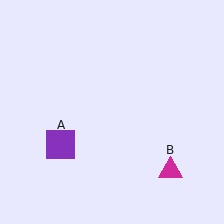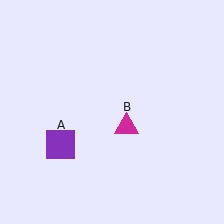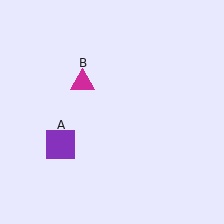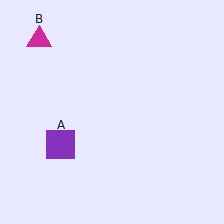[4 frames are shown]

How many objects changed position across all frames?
1 object changed position: magenta triangle (object B).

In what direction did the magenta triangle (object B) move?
The magenta triangle (object B) moved up and to the left.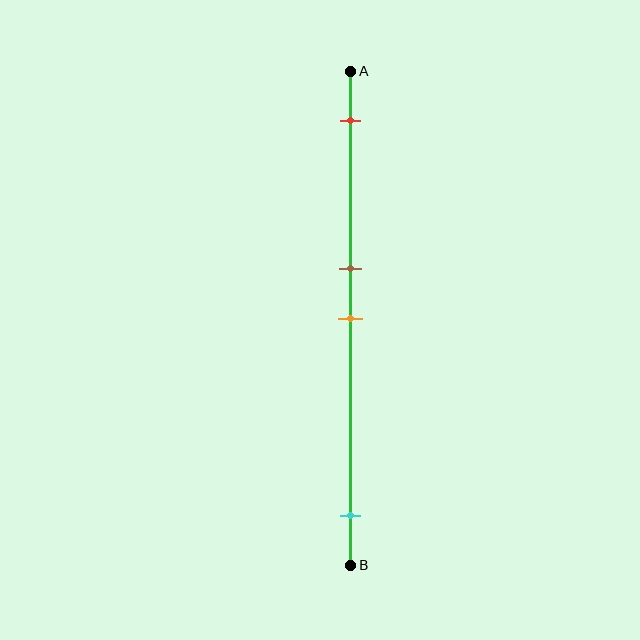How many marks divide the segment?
There are 4 marks dividing the segment.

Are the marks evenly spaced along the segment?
No, the marks are not evenly spaced.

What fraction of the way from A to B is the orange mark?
The orange mark is approximately 50% (0.5) of the way from A to B.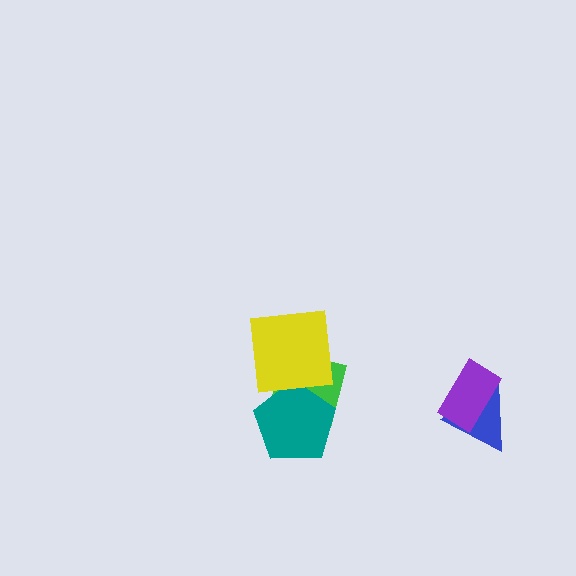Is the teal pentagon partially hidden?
Yes, it is partially covered by another shape.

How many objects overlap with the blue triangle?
1 object overlaps with the blue triangle.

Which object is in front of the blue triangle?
The purple rectangle is in front of the blue triangle.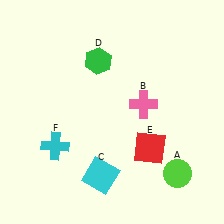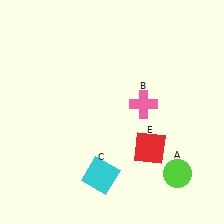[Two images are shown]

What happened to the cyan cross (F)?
The cyan cross (F) was removed in Image 2. It was in the bottom-left area of Image 1.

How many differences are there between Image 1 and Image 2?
There are 2 differences between the two images.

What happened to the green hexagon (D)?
The green hexagon (D) was removed in Image 2. It was in the top-left area of Image 1.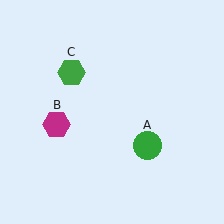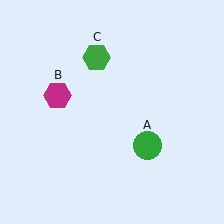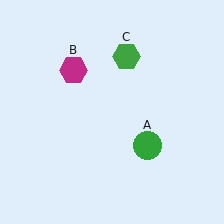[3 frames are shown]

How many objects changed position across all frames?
2 objects changed position: magenta hexagon (object B), green hexagon (object C).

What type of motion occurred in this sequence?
The magenta hexagon (object B), green hexagon (object C) rotated clockwise around the center of the scene.